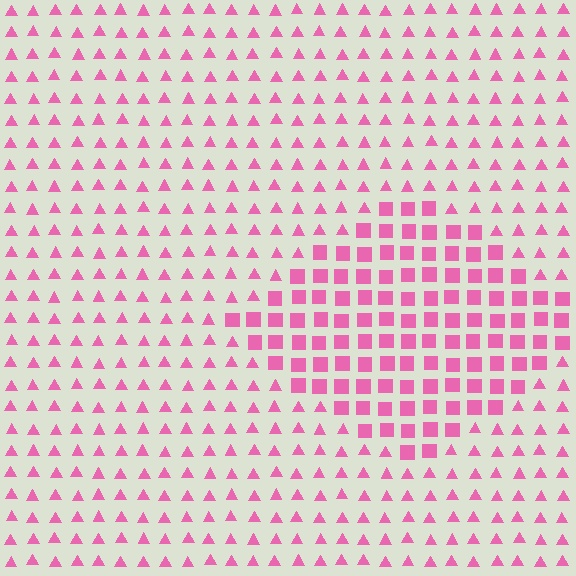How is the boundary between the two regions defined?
The boundary is defined by a change in element shape: squares inside vs. triangles outside. All elements share the same color and spacing.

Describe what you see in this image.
The image is filled with small pink elements arranged in a uniform grid. A diamond-shaped region contains squares, while the surrounding area contains triangles. The boundary is defined purely by the change in element shape.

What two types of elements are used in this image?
The image uses squares inside the diamond region and triangles outside it.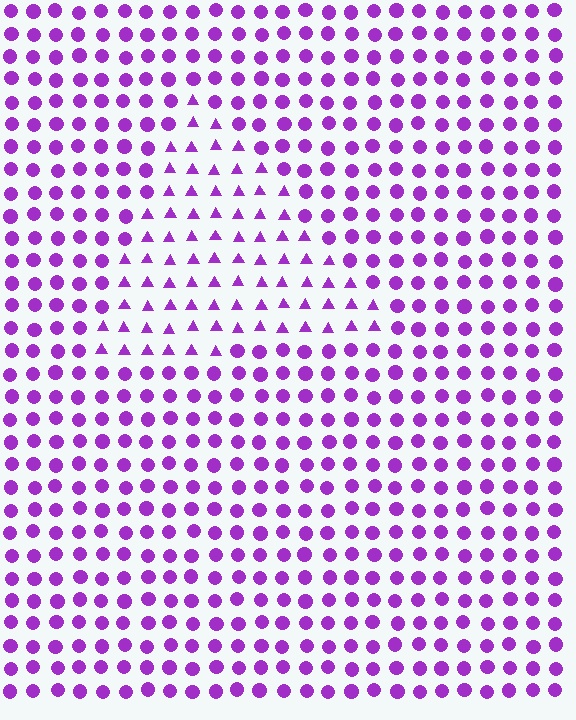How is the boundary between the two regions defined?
The boundary is defined by a change in element shape: triangles inside vs. circles outside. All elements share the same color and spacing.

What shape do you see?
I see a triangle.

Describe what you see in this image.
The image is filled with small purple elements arranged in a uniform grid. A triangle-shaped region contains triangles, while the surrounding area contains circles. The boundary is defined purely by the change in element shape.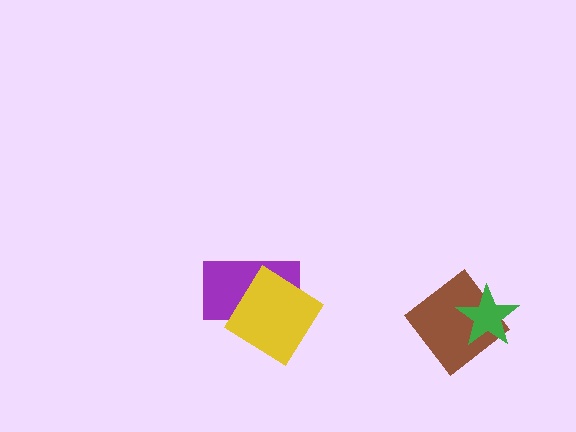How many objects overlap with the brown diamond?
1 object overlaps with the brown diamond.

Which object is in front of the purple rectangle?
The yellow diamond is in front of the purple rectangle.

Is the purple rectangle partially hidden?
Yes, it is partially covered by another shape.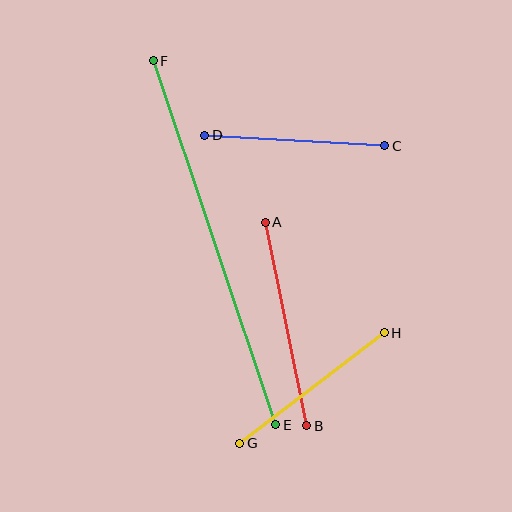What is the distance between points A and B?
The distance is approximately 208 pixels.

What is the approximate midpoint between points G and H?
The midpoint is at approximately (312, 388) pixels.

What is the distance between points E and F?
The distance is approximately 384 pixels.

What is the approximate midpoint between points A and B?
The midpoint is at approximately (286, 324) pixels.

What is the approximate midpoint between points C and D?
The midpoint is at approximately (295, 140) pixels.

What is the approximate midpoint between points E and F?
The midpoint is at approximately (215, 243) pixels.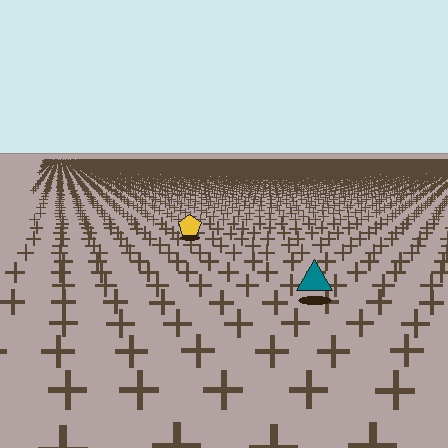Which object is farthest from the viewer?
The yellow pentagon is farthest from the viewer. It appears smaller and the ground texture around it is denser.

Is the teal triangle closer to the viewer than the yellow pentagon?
Yes. The teal triangle is closer — you can tell from the texture gradient: the ground texture is coarser near it.